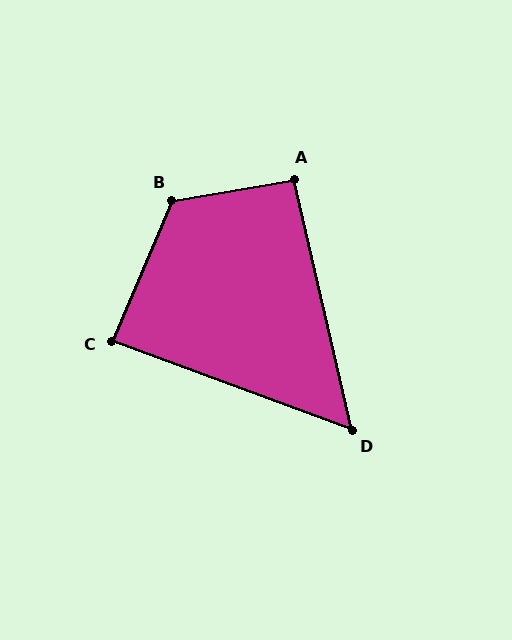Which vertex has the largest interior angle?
B, at approximately 123 degrees.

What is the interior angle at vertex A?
Approximately 93 degrees (approximately right).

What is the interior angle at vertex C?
Approximately 87 degrees (approximately right).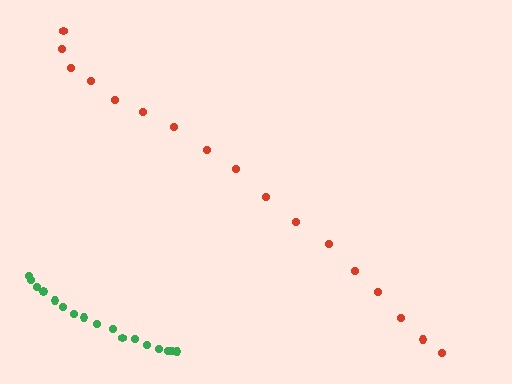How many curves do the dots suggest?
There are 2 distinct paths.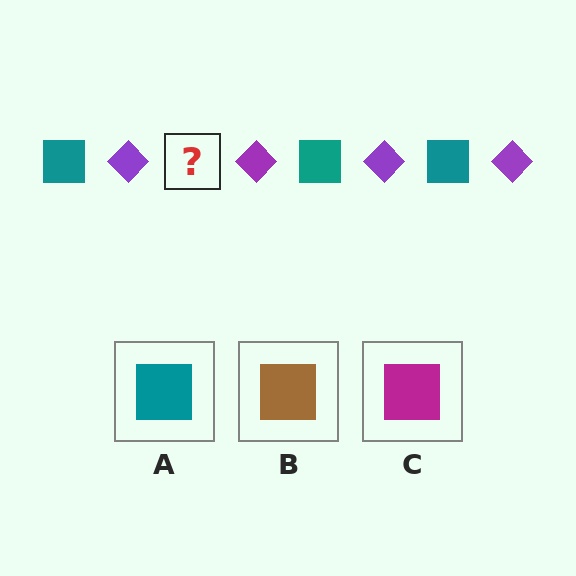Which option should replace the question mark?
Option A.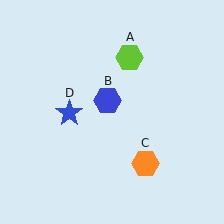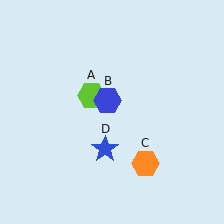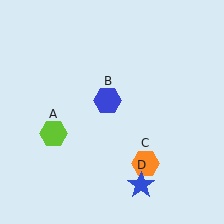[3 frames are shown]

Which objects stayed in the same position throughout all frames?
Blue hexagon (object B) and orange hexagon (object C) remained stationary.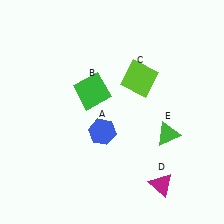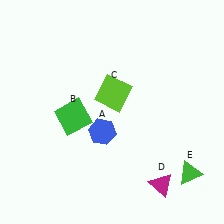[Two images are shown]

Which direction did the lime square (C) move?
The lime square (C) moved left.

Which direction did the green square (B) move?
The green square (B) moved down.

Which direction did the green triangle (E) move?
The green triangle (E) moved down.